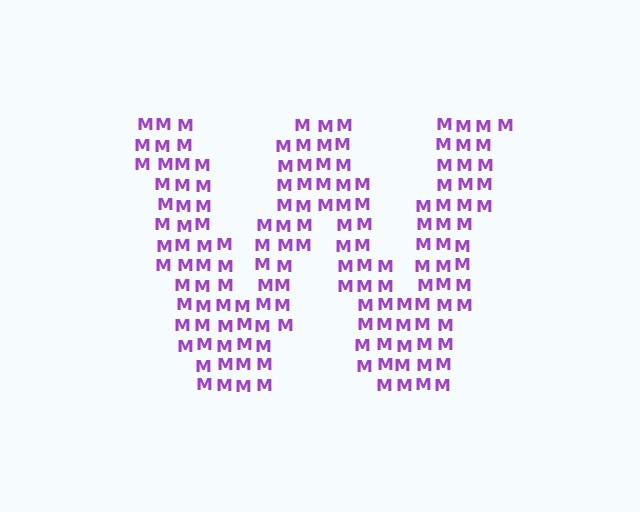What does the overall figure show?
The overall figure shows the letter W.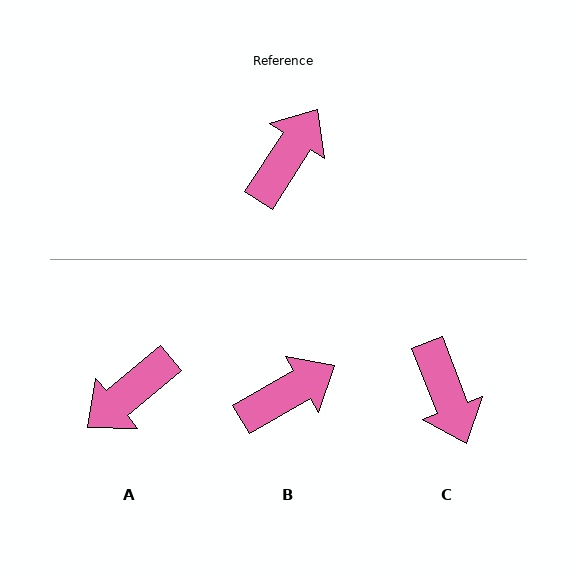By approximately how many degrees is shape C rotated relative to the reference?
Approximately 126 degrees clockwise.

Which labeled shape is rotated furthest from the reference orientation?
A, about 163 degrees away.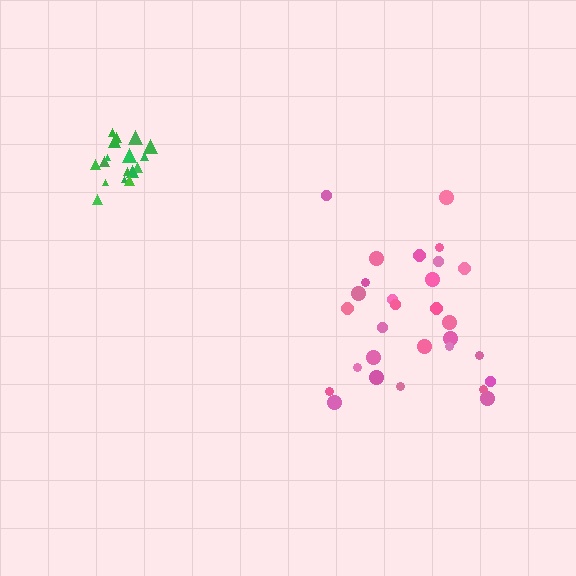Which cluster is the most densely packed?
Green.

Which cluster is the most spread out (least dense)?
Pink.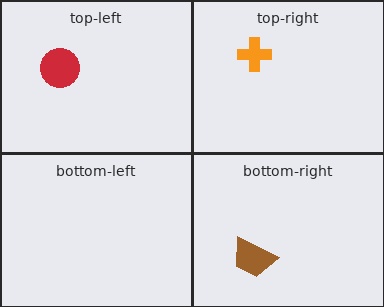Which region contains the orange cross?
The top-right region.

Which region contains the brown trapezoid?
The bottom-right region.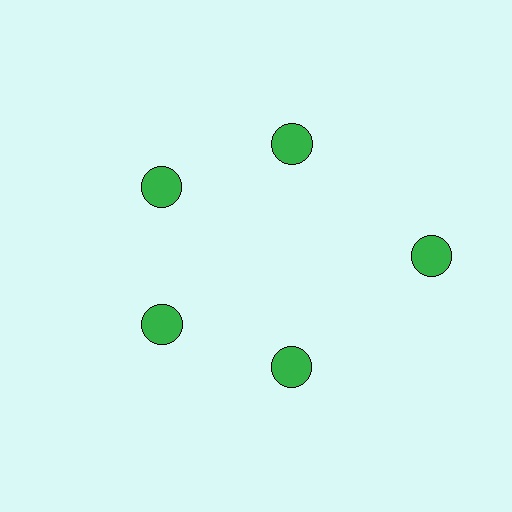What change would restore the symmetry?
The symmetry would be restored by moving it inward, back onto the ring so that all 5 circles sit at equal angles and equal distance from the center.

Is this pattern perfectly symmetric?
No. The 5 green circles are arranged in a ring, but one element near the 3 o'clock position is pushed outward from the center, breaking the 5-fold rotational symmetry.